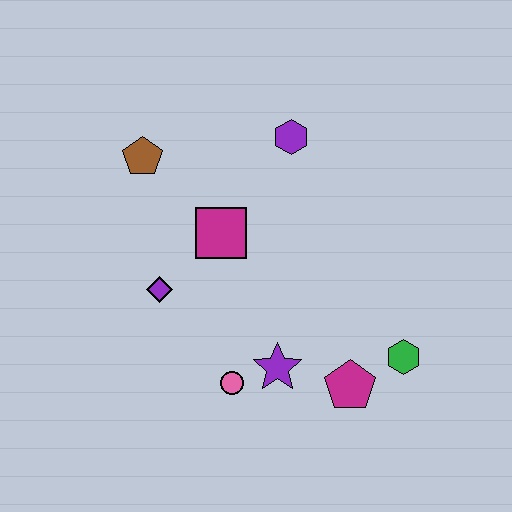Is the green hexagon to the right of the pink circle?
Yes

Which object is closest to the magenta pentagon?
The green hexagon is closest to the magenta pentagon.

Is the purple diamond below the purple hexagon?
Yes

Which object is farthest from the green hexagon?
The brown pentagon is farthest from the green hexagon.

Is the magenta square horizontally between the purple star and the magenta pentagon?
No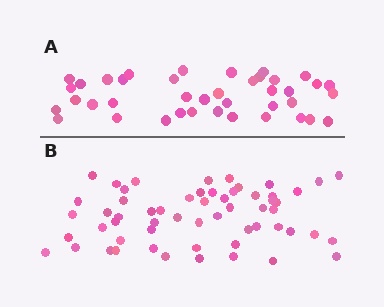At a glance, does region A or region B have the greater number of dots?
Region B (the bottom region) has more dots.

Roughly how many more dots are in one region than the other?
Region B has approximately 20 more dots than region A.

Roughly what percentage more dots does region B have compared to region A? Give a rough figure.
About 45% more.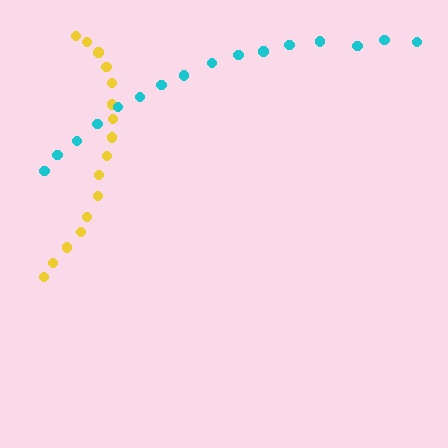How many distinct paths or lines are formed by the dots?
There are 2 distinct paths.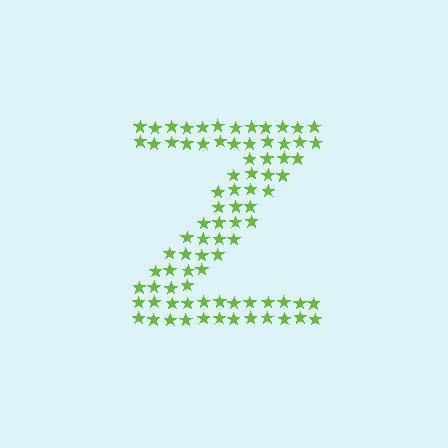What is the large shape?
The large shape is the letter Z.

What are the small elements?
The small elements are stars.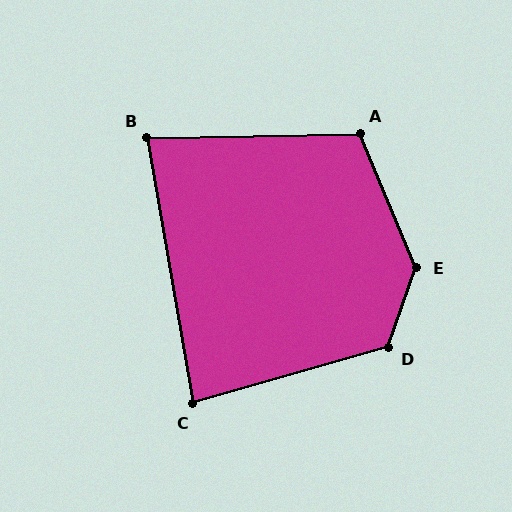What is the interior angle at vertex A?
Approximately 112 degrees (obtuse).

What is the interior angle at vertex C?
Approximately 84 degrees (acute).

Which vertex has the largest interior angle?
E, at approximately 138 degrees.